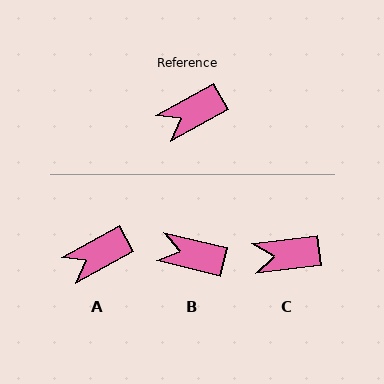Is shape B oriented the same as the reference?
No, it is off by about 43 degrees.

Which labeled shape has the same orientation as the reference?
A.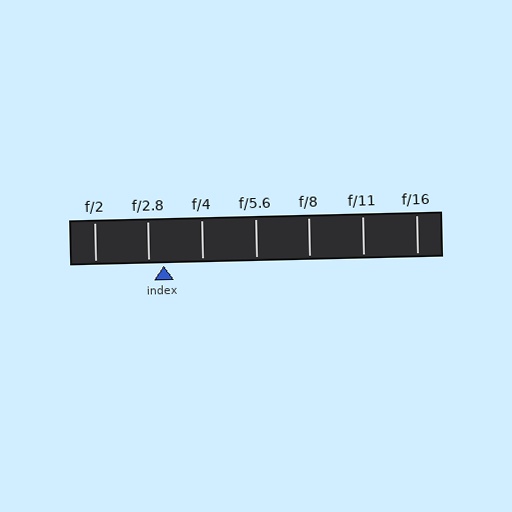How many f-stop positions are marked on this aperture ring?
There are 7 f-stop positions marked.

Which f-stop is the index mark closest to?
The index mark is closest to f/2.8.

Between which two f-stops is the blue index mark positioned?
The index mark is between f/2.8 and f/4.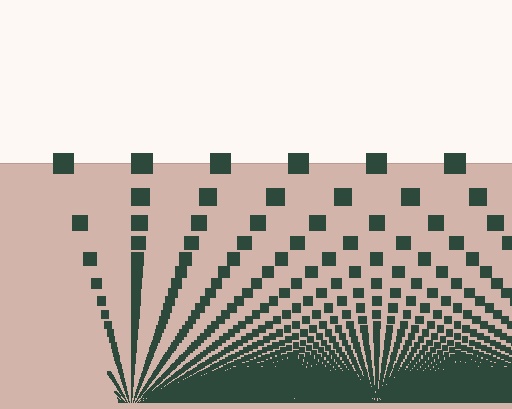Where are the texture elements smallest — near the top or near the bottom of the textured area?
Near the bottom.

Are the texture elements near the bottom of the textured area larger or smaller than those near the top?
Smaller. The gradient is inverted — elements near the bottom are smaller and denser.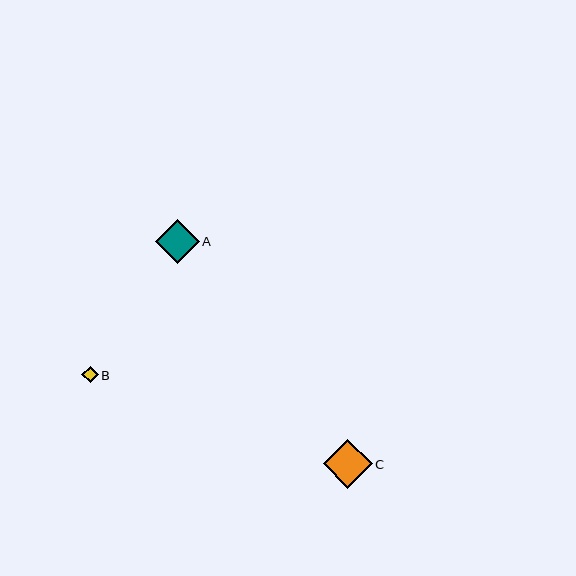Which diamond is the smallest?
Diamond B is the smallest with a size of approximately 16 pixels.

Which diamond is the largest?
Diamond C is the largest with a size of approximately 49 pixels.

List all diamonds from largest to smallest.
From largest to smallest: C, A, B.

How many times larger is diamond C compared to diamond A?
Diamond C is approximately 1.1 times the size of diamond A.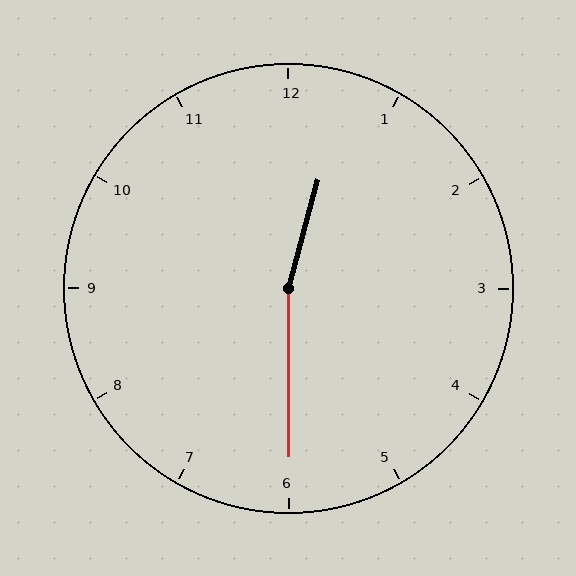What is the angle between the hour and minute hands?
Approximately 165 degrees.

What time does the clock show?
12:30.